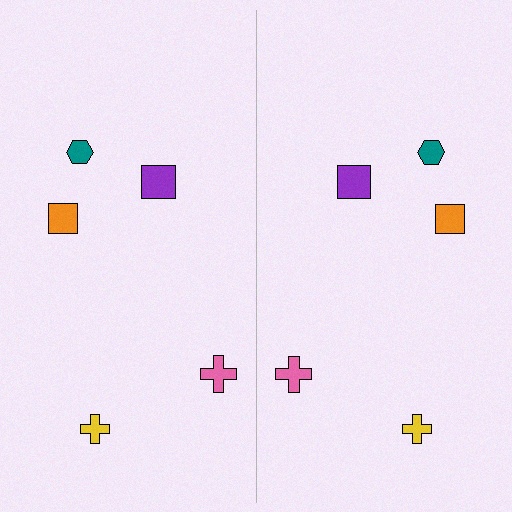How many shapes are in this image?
There are 10 shapes in this image.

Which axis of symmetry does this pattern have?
The pattern has a vertical axis of symmetry running through the center of the image.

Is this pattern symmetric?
Yes, this pattern has bilateral (reflection) symmetry.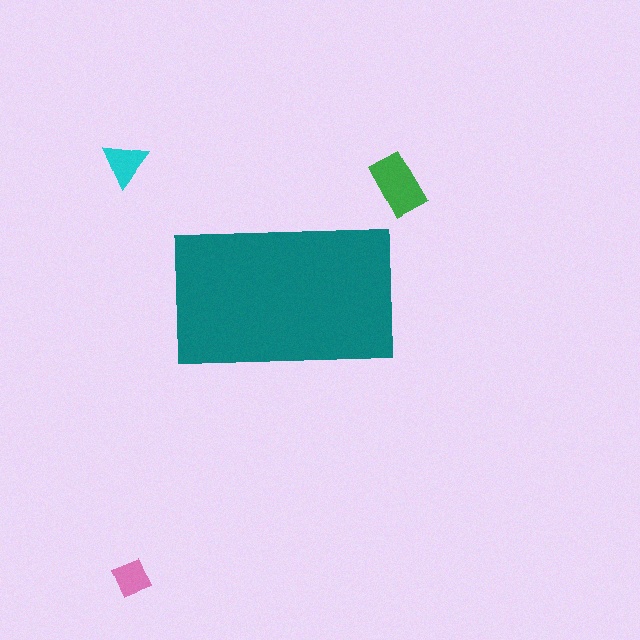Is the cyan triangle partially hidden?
No, the cyan triangle is fully visible.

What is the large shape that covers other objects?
A teal rectangle.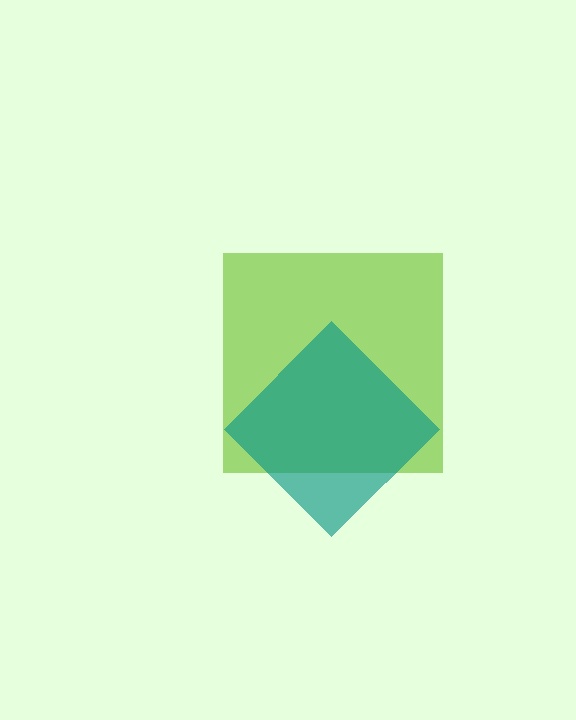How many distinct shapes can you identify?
There are 2 distinct shapes: a lime square, a teal diamond.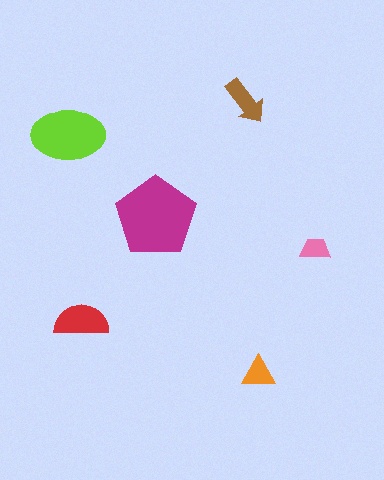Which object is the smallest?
The pink trapezoid.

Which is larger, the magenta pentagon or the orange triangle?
The magenta pentagon.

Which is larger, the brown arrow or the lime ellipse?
The lime ellipse.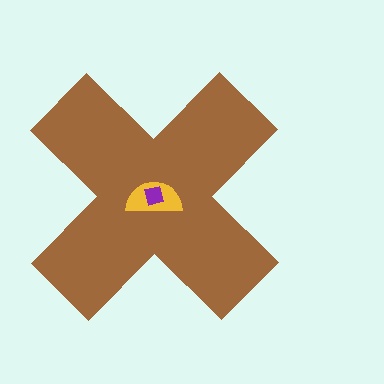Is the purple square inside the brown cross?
Yes.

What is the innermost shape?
The purple square.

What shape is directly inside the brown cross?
The yellow semicircle.